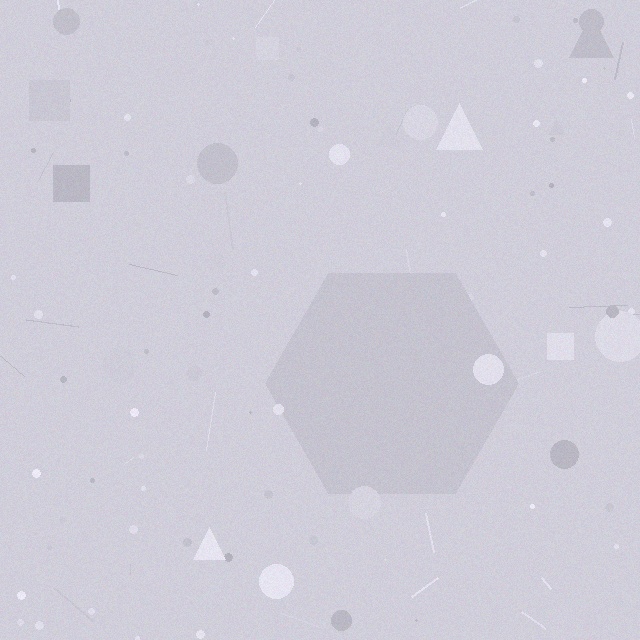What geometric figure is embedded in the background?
A hexagon is embedded in the background.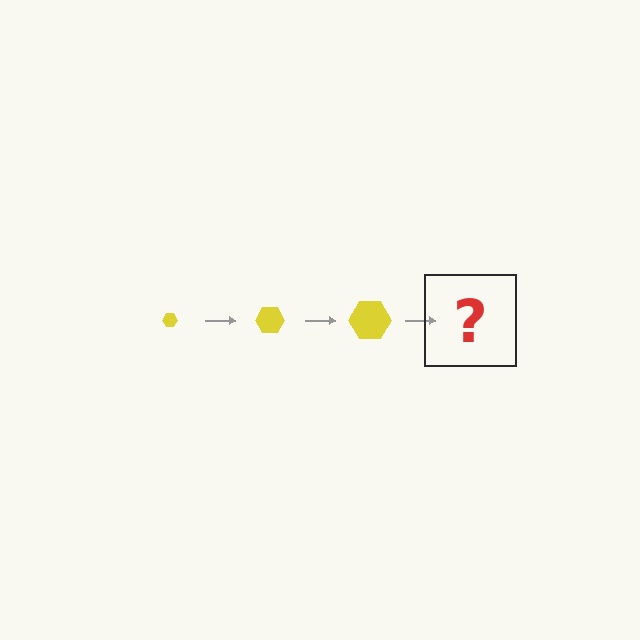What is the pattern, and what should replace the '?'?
The pattern is that the hexagon gets progressively larger each step. The '?' should be a yellow hexagon, larger than the previous one.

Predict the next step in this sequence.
The next step is a yellow hexagon, larger than the previous one.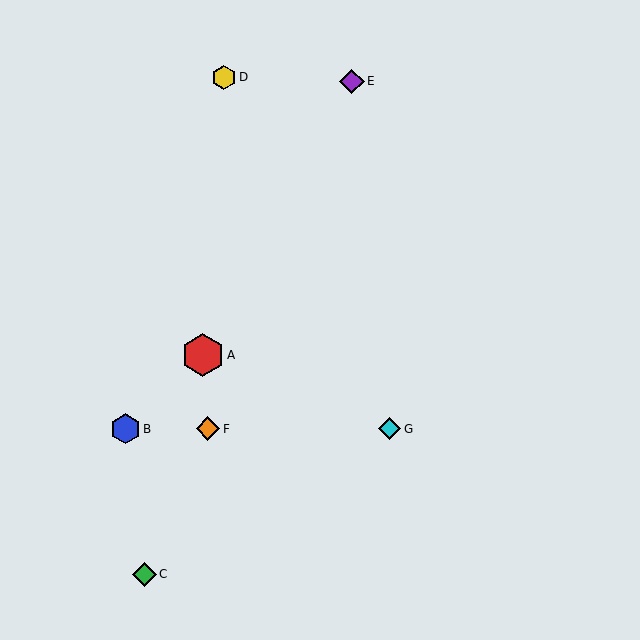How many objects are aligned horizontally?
3 objects (B, F, G) are aligned horizontally.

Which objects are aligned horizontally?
Objects B, F, G are aligned horizontally.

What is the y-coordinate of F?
Object F is at y≈429.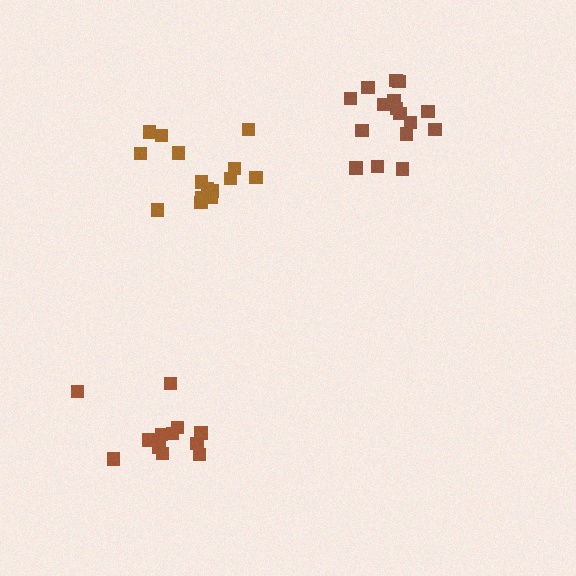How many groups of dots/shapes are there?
There are 3 groups.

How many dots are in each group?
Group 1: 12 dots, Group 2: 16 dots, Group 3: 16 dots (44 total).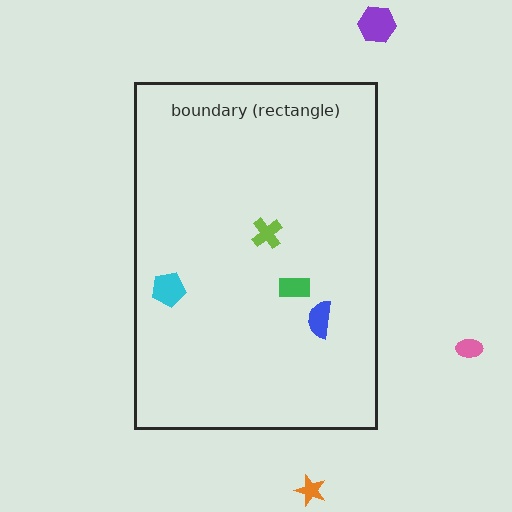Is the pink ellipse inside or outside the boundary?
Outside.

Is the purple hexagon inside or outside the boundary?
Outside.